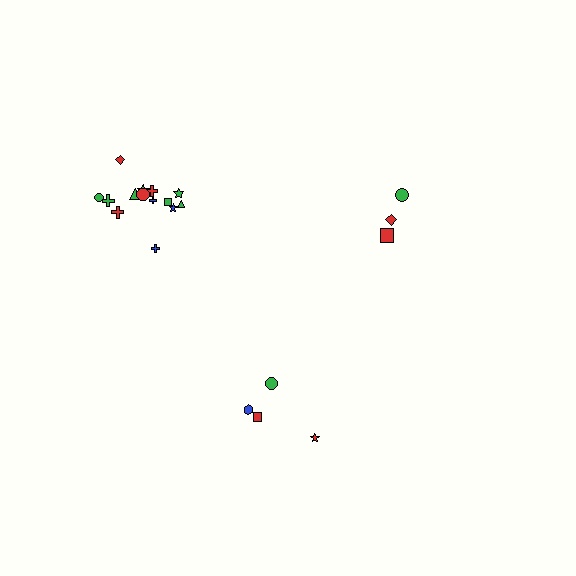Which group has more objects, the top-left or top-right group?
The top-left group.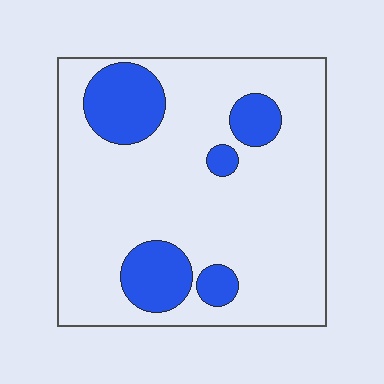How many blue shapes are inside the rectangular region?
5.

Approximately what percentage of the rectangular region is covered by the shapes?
Approximately 20%.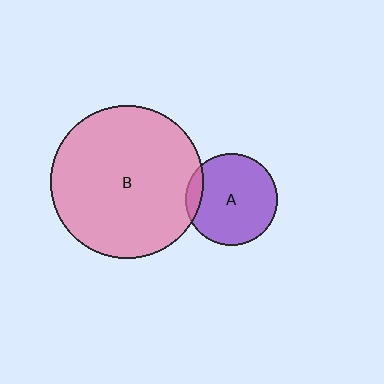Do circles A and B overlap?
Yes.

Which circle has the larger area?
Circle B (pink).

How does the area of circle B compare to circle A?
Approximately 2.8 times.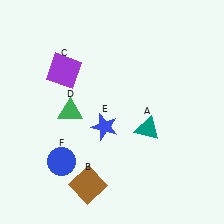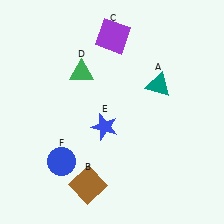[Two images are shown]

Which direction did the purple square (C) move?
The purple square (C) moved right.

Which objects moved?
The objects that moved are: the teal triangle (A), the purple square (C), the green triangle (D).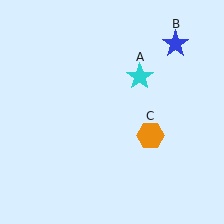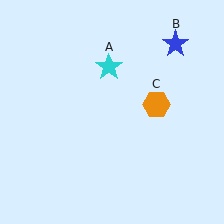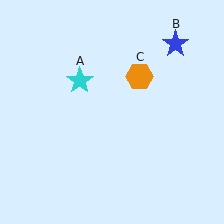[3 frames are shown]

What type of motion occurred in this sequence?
The cyan star (object A), orange hexagon (object C) rotated counterclockwise around the center of the scene.